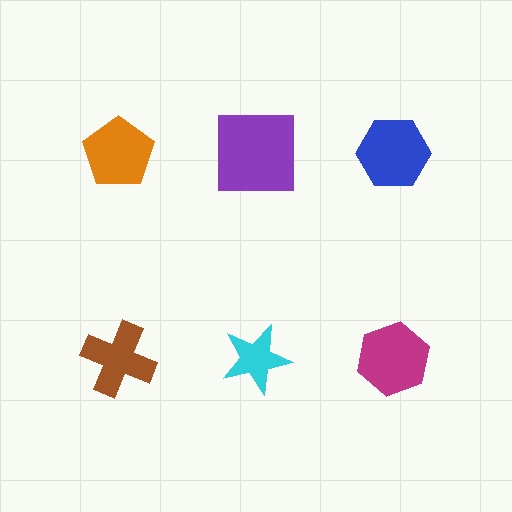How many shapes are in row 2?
3 shapes.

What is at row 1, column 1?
An orange pentagon.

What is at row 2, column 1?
A brown cross.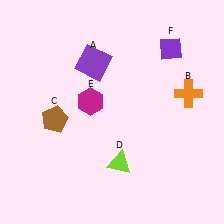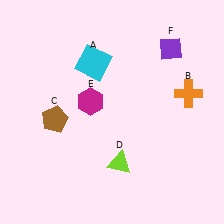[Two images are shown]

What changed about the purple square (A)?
In Image 1, A is purple. In Image 2, it changed to cyan.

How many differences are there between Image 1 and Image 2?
There is 1 difference between the two images.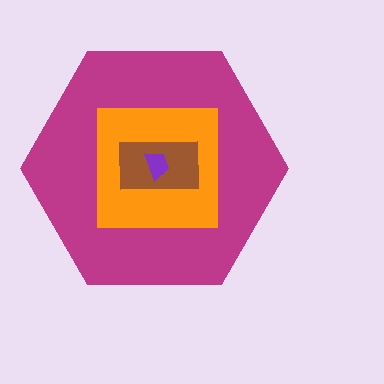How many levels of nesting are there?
4.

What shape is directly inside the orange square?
The brown rectangle.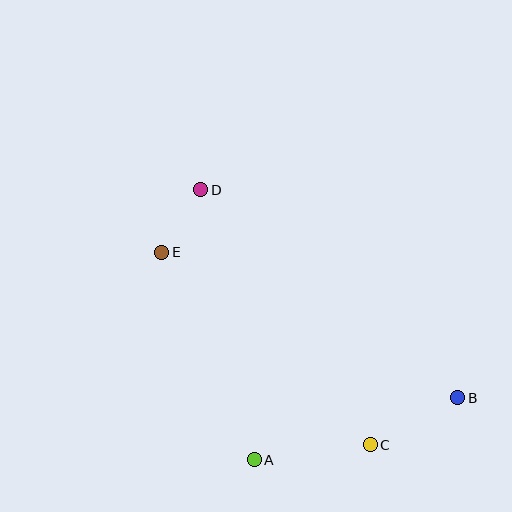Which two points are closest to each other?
Points D and E are closest to each other.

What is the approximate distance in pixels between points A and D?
The distance between A and D is approximately 275 pixels.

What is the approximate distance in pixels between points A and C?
The distance between A and C is approximately 117 pixels.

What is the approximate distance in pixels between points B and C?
The distance between B and C is approximately 99 pixels.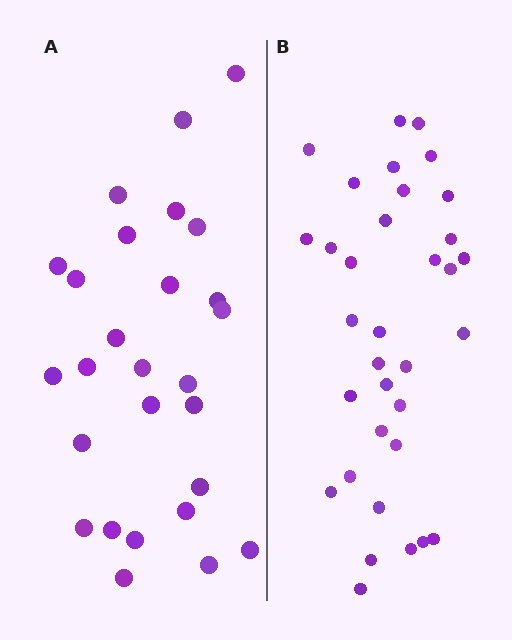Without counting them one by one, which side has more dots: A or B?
Region B (the right region) has more dots.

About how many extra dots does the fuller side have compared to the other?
Region B has roughly 8 or so more dots than region A.